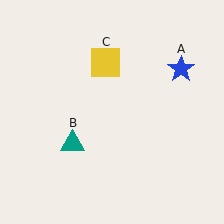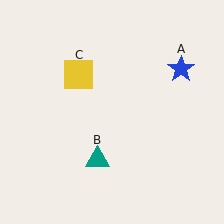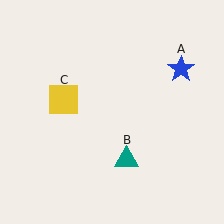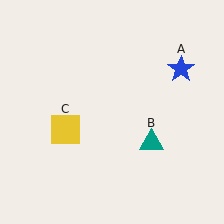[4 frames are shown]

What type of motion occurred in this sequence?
The teal triangle (object B), yellow square (object C) rotated counterclockwise around the center of the scene.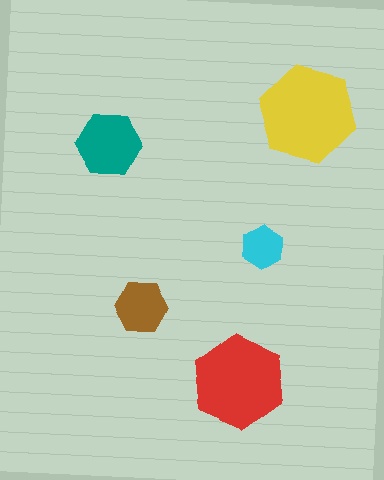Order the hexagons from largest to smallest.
the yellow one, the red one, the teal one, the brown one, the cyan one.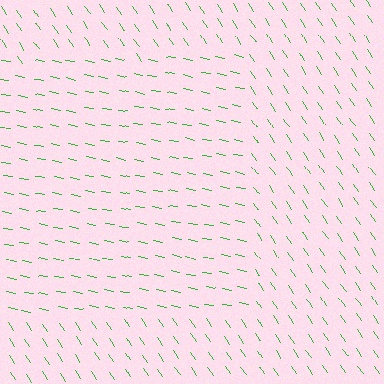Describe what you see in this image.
The image is filled with small green line segments. A rectangle region in the image has lines oriented differently from the surrounding lines, creating a visible texture boundary.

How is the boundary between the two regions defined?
The boundary is defined purely by a change in line orientation (approximately 45 degrees difference). All lines are the same color and thickness.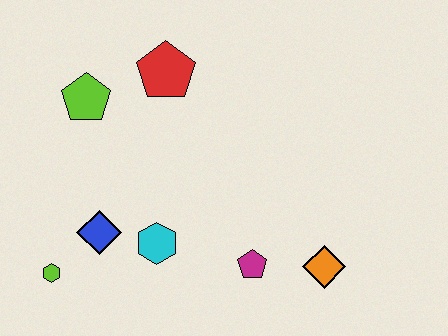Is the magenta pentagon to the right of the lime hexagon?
Yes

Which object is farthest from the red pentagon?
The orange diamond is farthest from the red pentagon.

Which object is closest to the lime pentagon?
The red pentagon is closest to the lime pentagon.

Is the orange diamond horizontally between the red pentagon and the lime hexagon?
No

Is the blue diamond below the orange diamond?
No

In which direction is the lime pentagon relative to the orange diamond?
The lime pentagon is to the left of the orange diamond.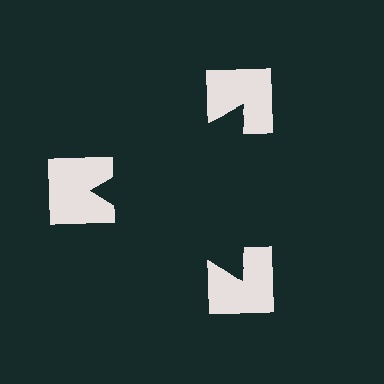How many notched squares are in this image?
There are 3 — one at each vertex of the illusory triangle.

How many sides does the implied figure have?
3 sides.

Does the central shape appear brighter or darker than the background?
It typically appears slightly darker than the background, even though no actual brightness change is drawn.